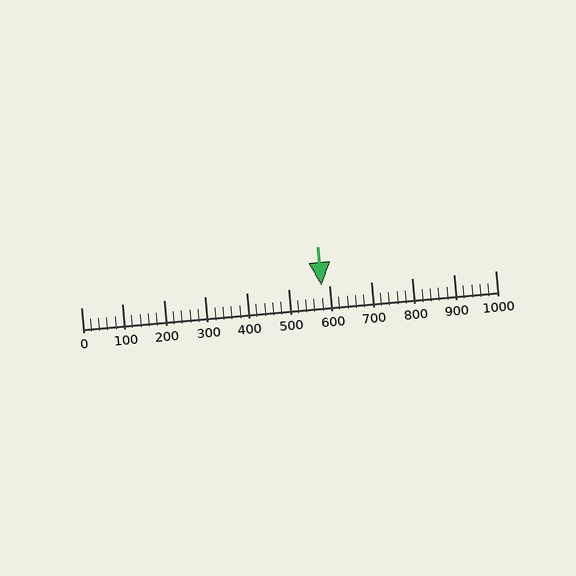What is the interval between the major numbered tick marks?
The major tick marks are spaced 100 units apart.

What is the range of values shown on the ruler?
The ruler shows values from 0 to 1000.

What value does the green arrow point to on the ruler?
The green arrow points to approximately 580.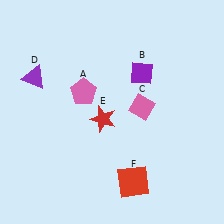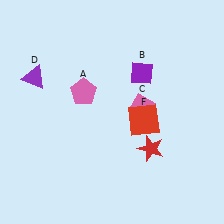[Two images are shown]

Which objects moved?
The objects that moved are: the red star (E), the red square (F).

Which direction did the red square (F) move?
The red square (F) moved up.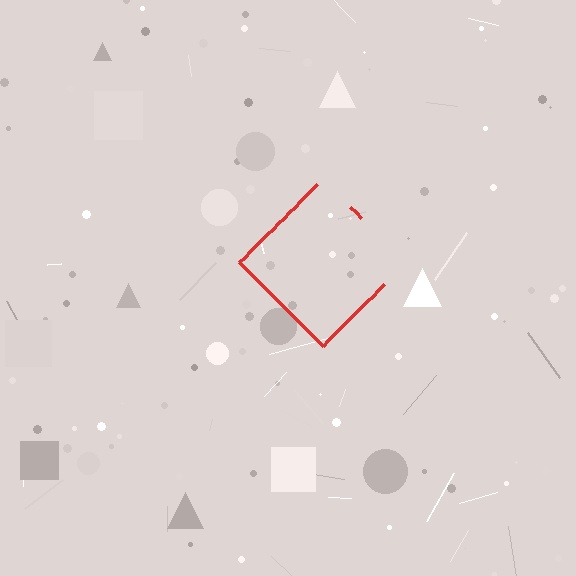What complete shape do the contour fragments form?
The contour fragments form a diamond.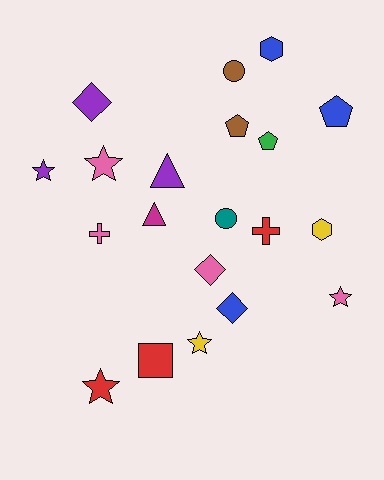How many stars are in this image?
There are 5 stars.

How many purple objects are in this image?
There are 3 purple objects.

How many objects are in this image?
There are 20 objects.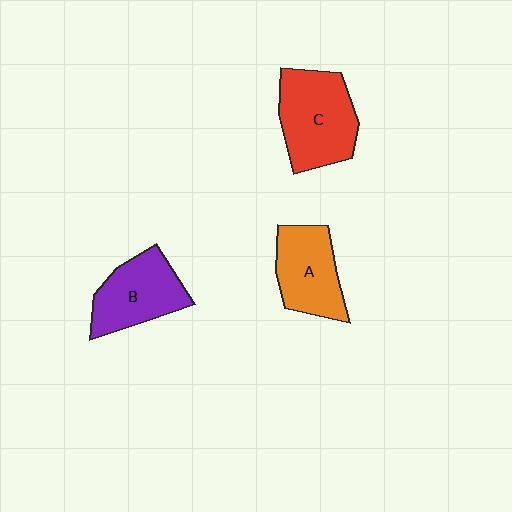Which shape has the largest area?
Shape C (red).